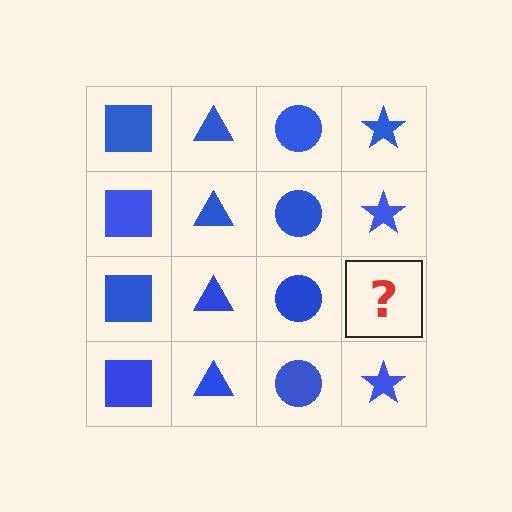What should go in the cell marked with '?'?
The missing cell should contain a blue star.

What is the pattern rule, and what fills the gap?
The rule is that each column has a consistent shape. The gap should be filled with a blue star.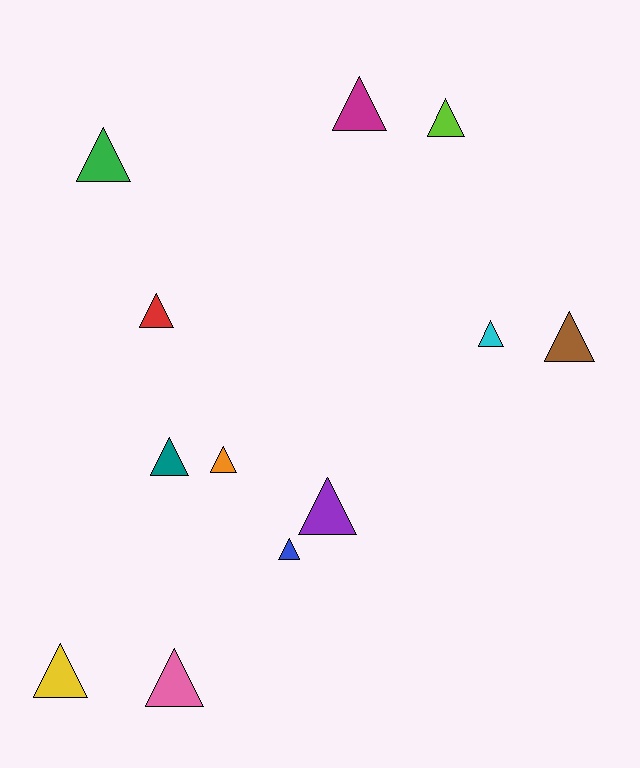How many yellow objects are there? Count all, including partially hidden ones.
There is 1 yellow object.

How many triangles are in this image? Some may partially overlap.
There are 12 triangles.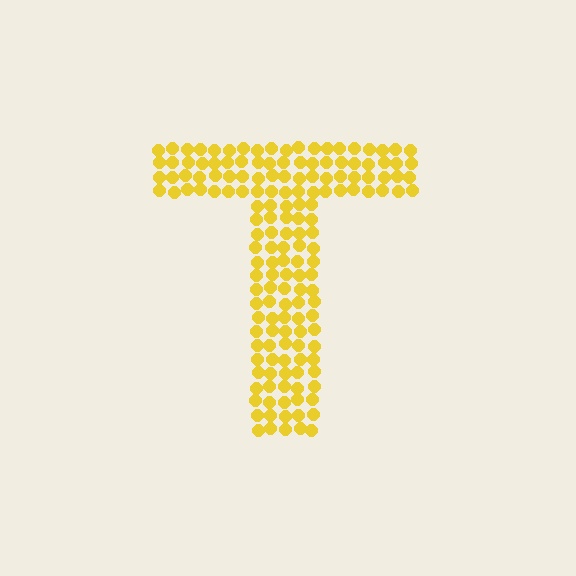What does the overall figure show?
The overall figure shows the letter T.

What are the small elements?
The small elements are circles.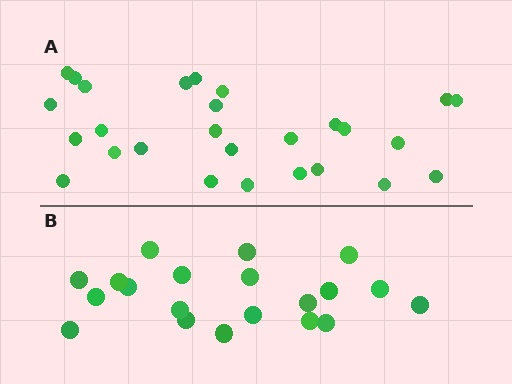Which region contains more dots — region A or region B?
Region A (the top region) has more dots.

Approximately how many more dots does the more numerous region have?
Region A has roughly 8 or so more dots than region B.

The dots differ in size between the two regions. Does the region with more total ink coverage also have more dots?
No. Region B has more total ink coverage because its dots are larger, but region A actually contains more individual dots. Total area can be misleading — the number of items is what matters here.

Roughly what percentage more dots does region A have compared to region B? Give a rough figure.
About 35% more.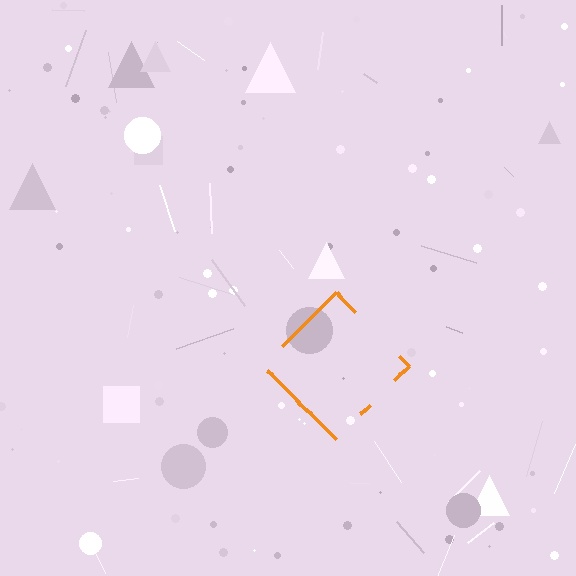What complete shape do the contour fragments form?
The contour fragments form a diamond.